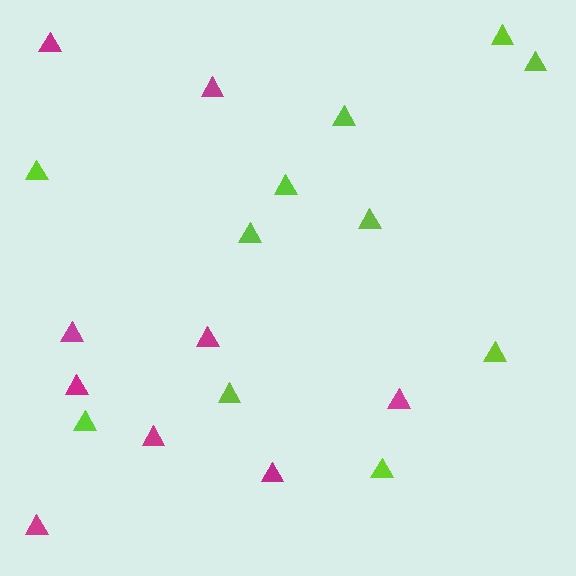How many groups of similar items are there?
There are 2 groups: one group of magenta triangles (9) and one group of lime triangles (11).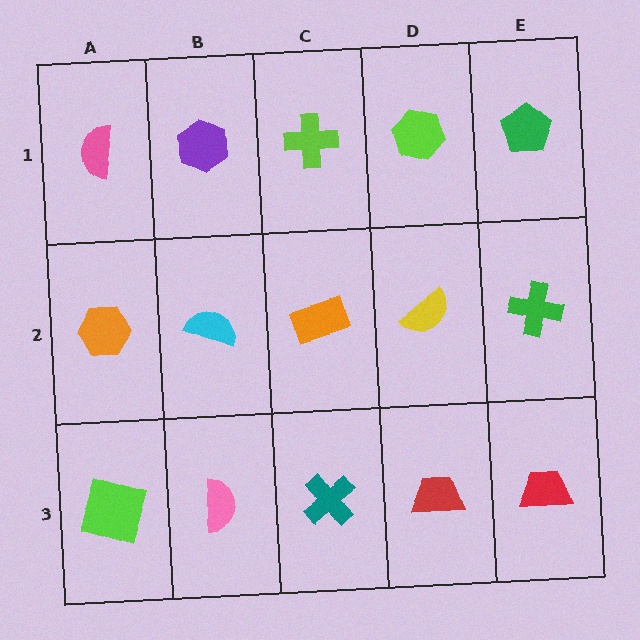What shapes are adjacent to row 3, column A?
An orange hexagon (row 2, column A), a pink semicircle (row 3, column B).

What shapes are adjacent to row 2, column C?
A lime cross (row 1, column C), a teal cross (row 3, column C), a cyan semicircle (row 2, column B), a yellow semicircle (row 2, column D).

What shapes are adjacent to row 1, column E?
A green cross (row 2, column E), a lime hexagon (row 1, column D).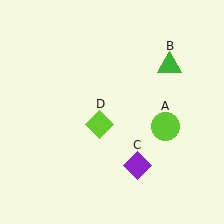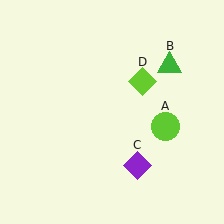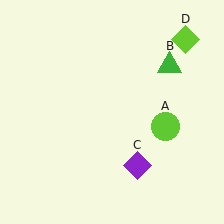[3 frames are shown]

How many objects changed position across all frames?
1 object changed position: lime diamond (object D).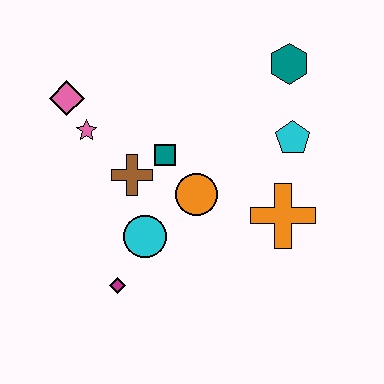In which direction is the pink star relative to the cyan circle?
The pink star is above the cyan circle.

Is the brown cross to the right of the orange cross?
No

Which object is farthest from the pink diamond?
The orange cross is farthest from the pink diamond.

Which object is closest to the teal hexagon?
The cyan pentagon is closest to the teal hexagon.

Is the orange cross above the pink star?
No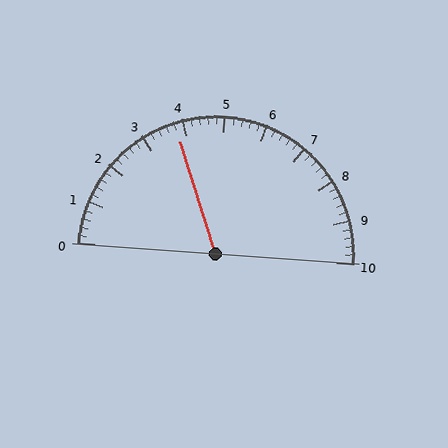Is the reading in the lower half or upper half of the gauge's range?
The reading is in the lower half of the range (0 to 10).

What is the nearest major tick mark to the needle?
The nearest major tick mark is 4.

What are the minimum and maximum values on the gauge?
The gauge ranges from 0 to 10.